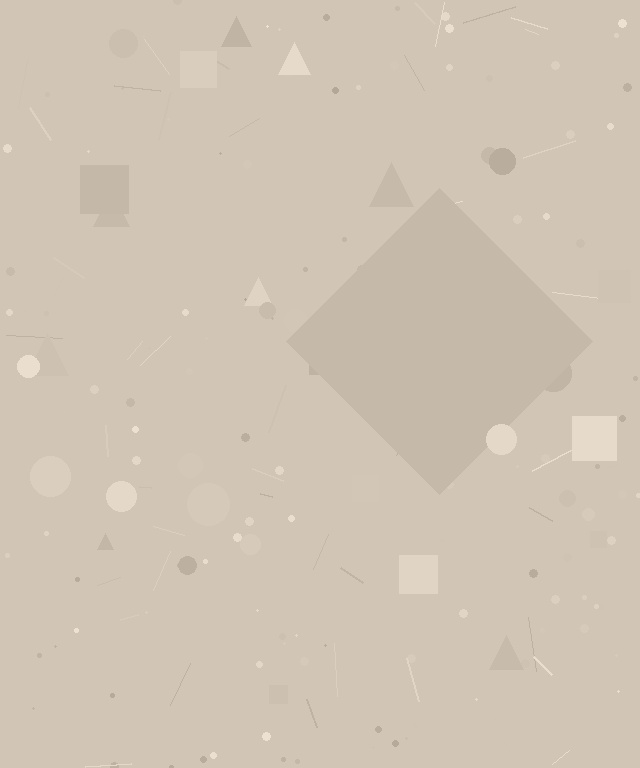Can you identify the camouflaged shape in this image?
The camouflaged shape is a diamond.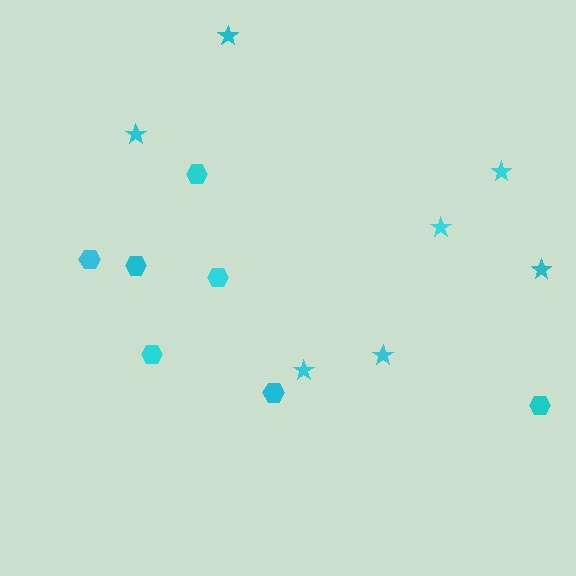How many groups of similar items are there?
There are 2 groups: one group of hexagons (7) and one group of stars (7).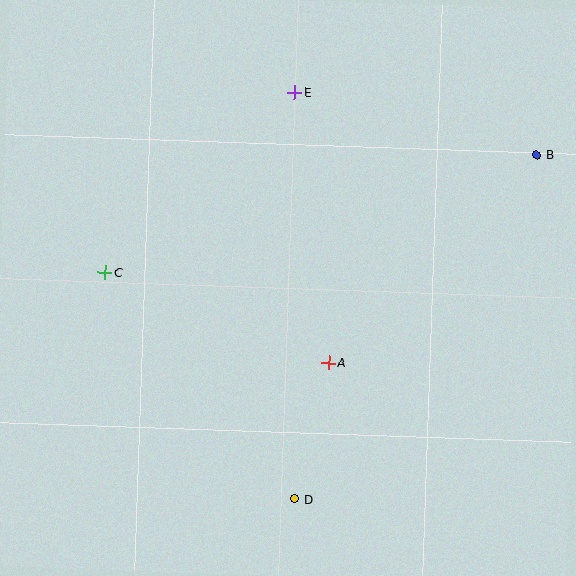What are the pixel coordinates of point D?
Point D is at (295, 499).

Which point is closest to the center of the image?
Point A at (329, 363) is closest to the center.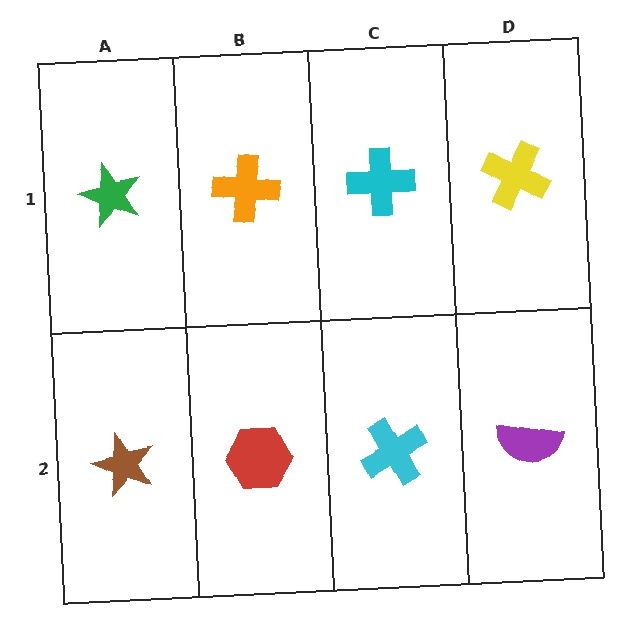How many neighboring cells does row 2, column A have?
2.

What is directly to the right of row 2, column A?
A red hexagon.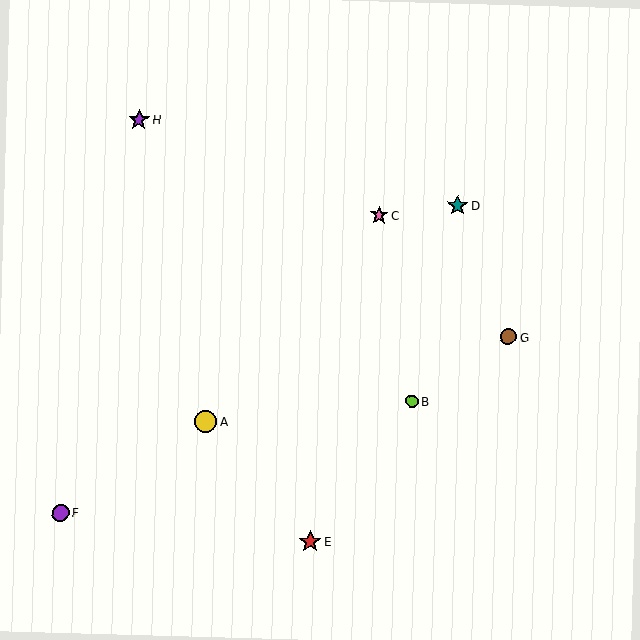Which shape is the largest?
The red star (labeled E) is the largest.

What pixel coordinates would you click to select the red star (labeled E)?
Click at (310, 542) to select the red star E.